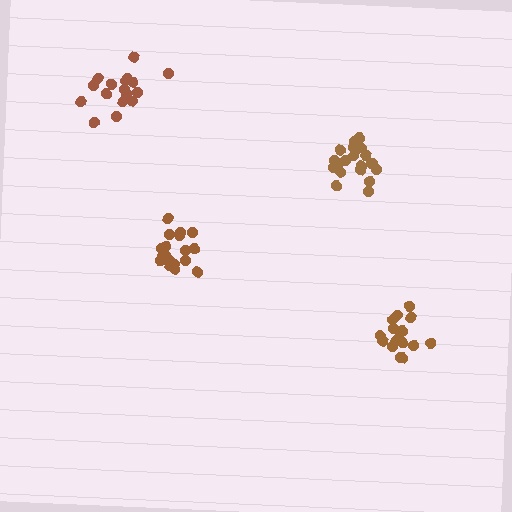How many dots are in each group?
Group 1: 19 dots, Group 2: 21 dots, Group 3: 18 dots, Group 4: 16 dots (74 total).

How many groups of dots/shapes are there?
There are 4 groups.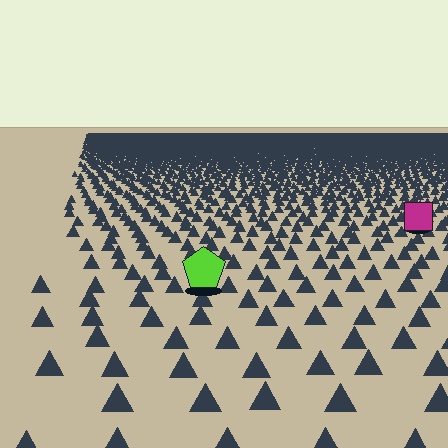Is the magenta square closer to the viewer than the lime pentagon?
No. The lime pentagon is closer — you can tell from the texture gradient: the ground texture is coarser near it.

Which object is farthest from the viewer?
The magenta square is farthest from the viewer. It appears smaller and the ground texture around it is denser.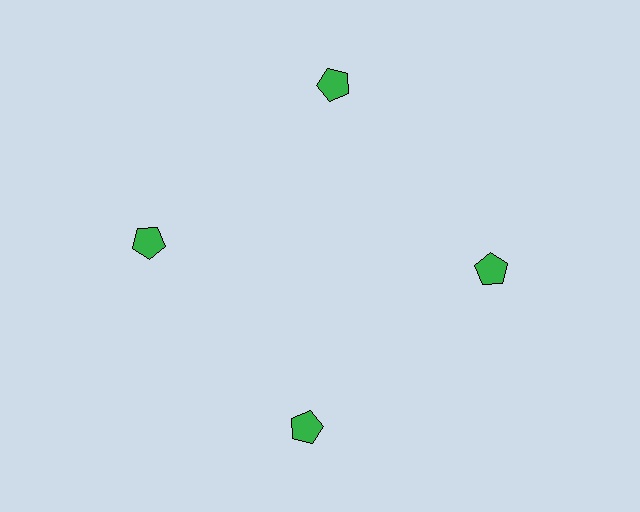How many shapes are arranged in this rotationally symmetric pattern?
There are 8 shapes, arranged in 4 groups of 2.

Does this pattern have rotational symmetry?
Yes, this pattern has 4-fold rotational symmetry. It looks the same after rotating 90 degrees around the center.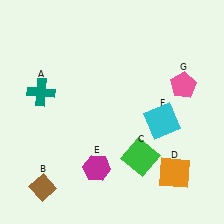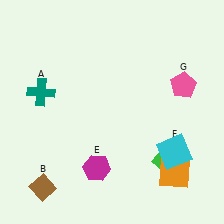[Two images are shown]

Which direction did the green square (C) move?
The green square (C) moved right.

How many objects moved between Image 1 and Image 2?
2 objects moved between the two images.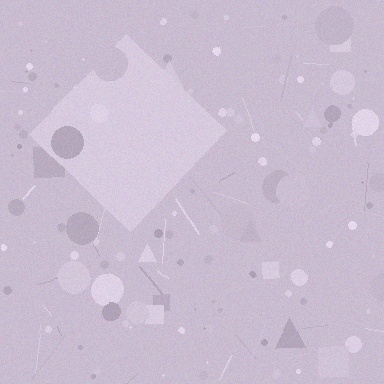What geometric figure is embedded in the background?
A diamond is embedded in the background.